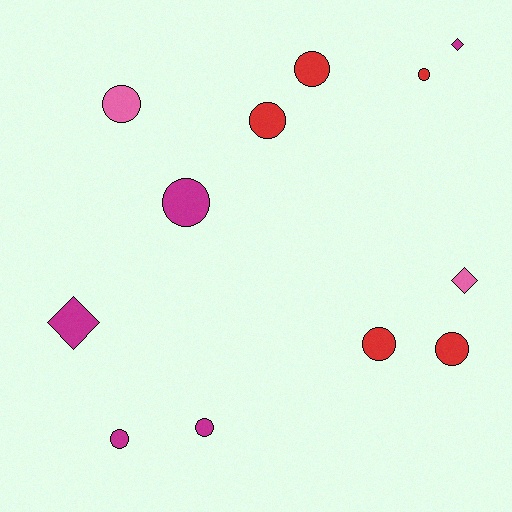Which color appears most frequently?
Magenta, with 5 objects.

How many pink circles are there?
There is 1 pink circle.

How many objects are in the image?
There are 12 objects.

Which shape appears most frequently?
Circle, with 9 objects.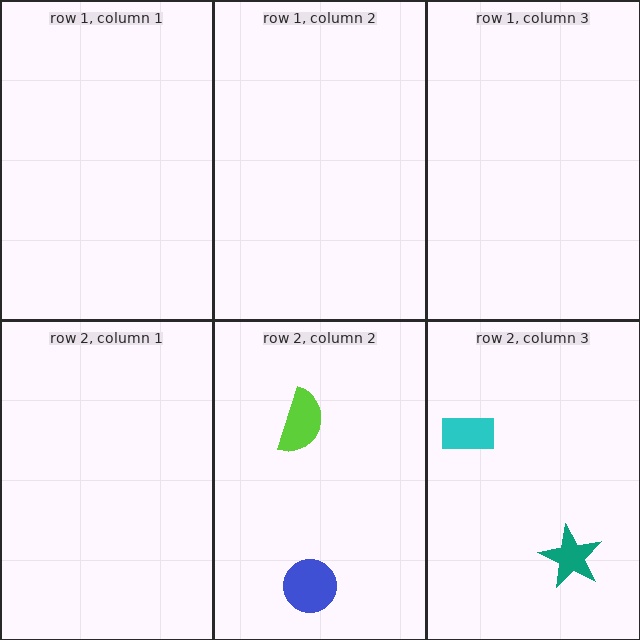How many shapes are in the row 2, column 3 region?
2.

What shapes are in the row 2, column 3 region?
The teal star, the cyan rectangle.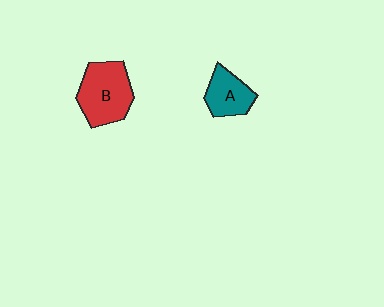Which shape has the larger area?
Shape B (red).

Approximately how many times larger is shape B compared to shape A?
Approximately 1.6 times.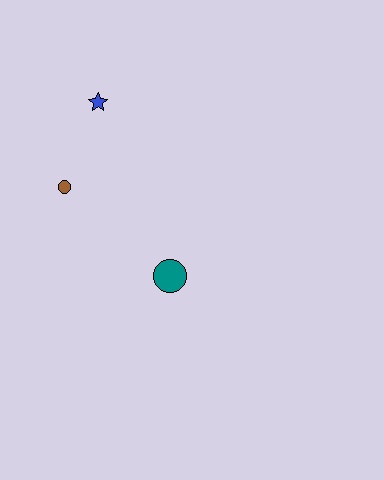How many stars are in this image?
There is 1 star.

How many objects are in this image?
There are 3 objects.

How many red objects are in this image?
There are no red objects.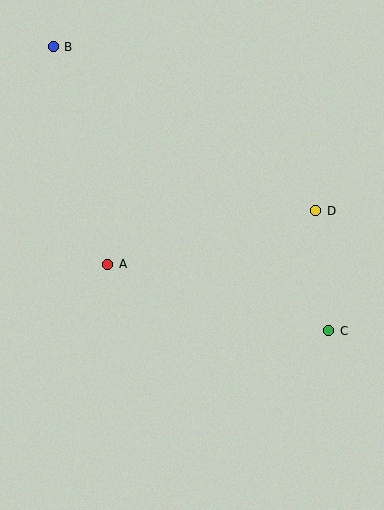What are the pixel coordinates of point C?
Point C is at (329, 331).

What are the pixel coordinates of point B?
Point B is at (53, 47).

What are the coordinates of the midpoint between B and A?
The midpoint between B and A is at (80, 156).